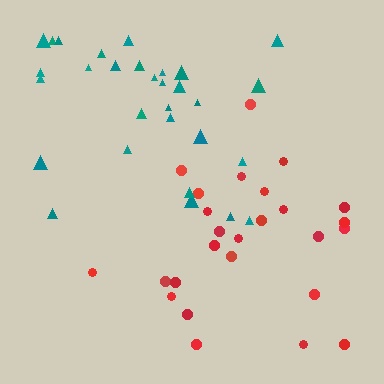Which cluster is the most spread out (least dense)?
Teal.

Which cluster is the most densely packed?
Red.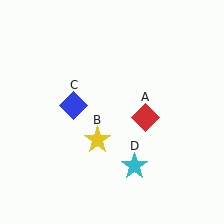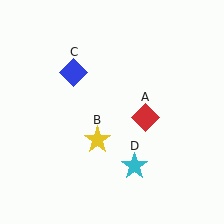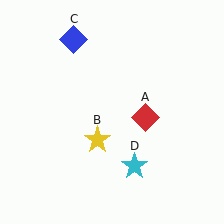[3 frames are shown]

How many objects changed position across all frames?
1 object changed position: blue diamond (object C).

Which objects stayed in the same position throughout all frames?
Red diamond (object A) and yellow star (object B) and cyan star (object D) remained stationary.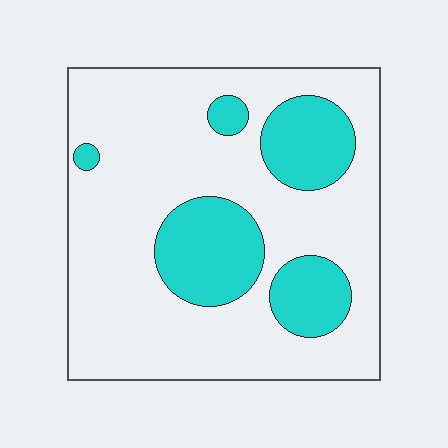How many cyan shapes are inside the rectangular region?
5.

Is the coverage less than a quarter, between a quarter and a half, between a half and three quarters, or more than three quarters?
Less than a quarter.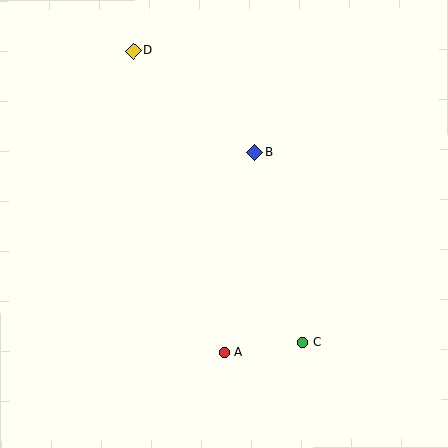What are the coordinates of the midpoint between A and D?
The midpoint between A and D is at (179, 201).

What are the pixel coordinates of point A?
Point A is at (224, 352).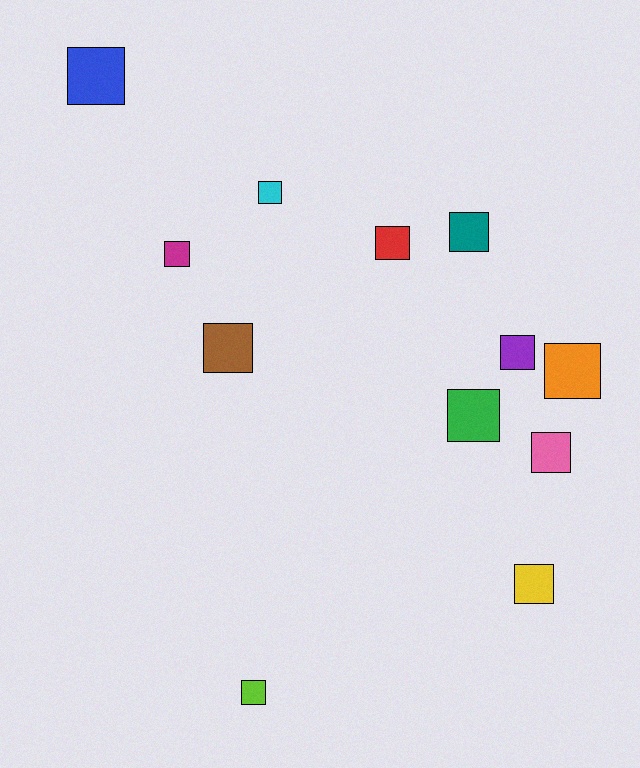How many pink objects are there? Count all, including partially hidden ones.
There is 1 pink object.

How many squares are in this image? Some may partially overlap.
There are 12 squares.